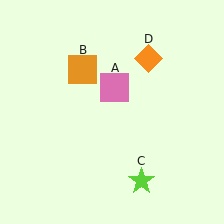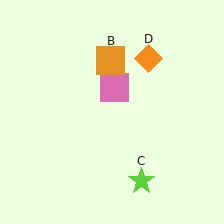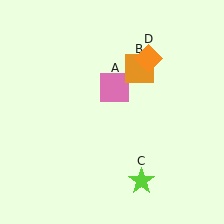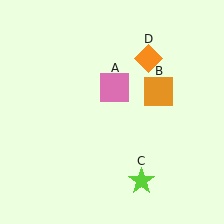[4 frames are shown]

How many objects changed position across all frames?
1 object changed position: orange square (object B).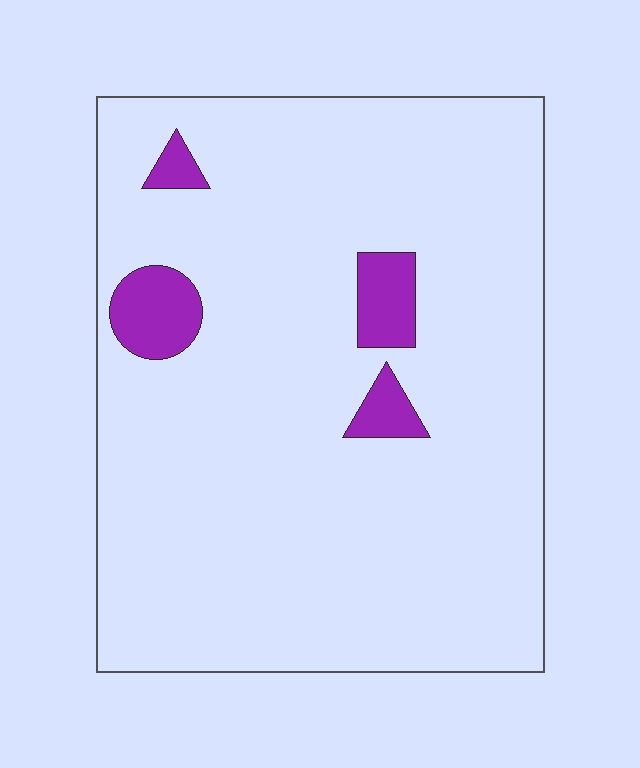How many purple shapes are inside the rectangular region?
4.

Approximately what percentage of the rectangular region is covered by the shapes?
Approximately 5%.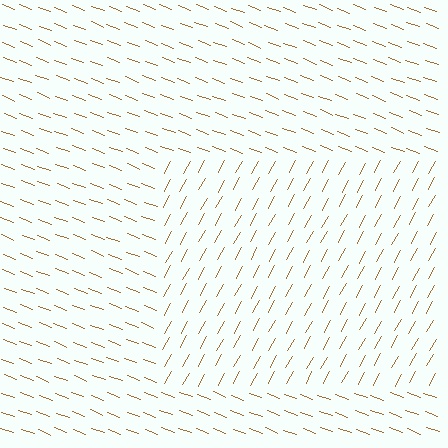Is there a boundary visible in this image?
Yes, there is a texture boundary formed by a change in line orientation.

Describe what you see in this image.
The image is filled with small brown line segments. A rectangle region in the image has lines oriented differently from the surrounding lines, creating a visible texture boundary.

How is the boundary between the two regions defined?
The boundary is defined purely by a change in line orientation (approximately 82 degrees difference). All lines are the same color and thickness.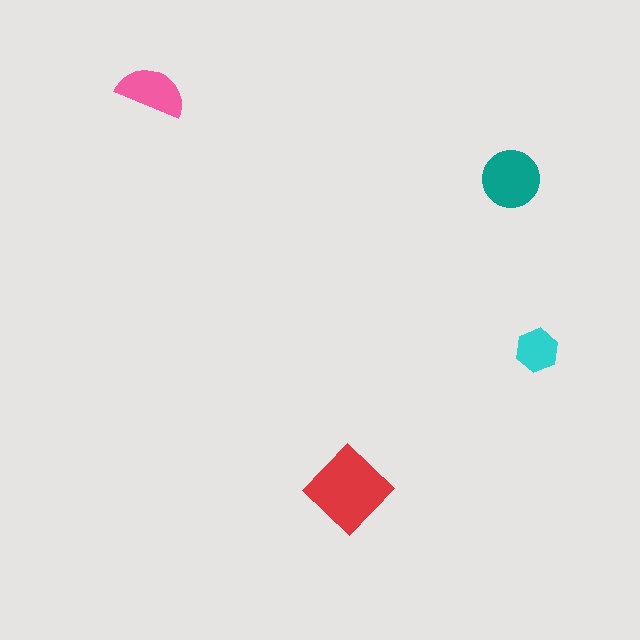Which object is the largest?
The red diamond.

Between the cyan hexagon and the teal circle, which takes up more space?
The teal circle.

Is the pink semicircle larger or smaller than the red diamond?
Smaller.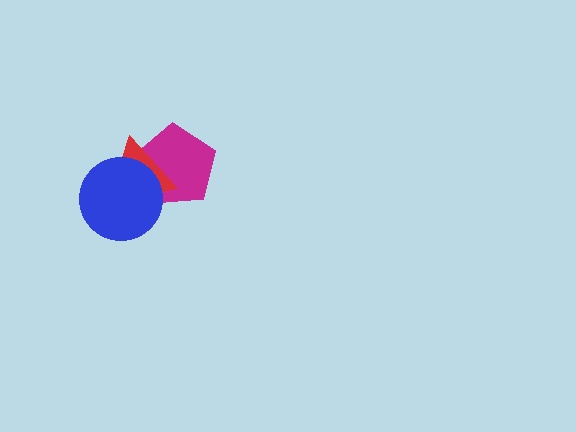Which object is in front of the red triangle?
The blue circle is in front of the red triangle.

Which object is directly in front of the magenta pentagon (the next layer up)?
The red triangle is directly in front of the magenta pentagon.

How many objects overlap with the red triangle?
2 objects overlap with the red triangle.